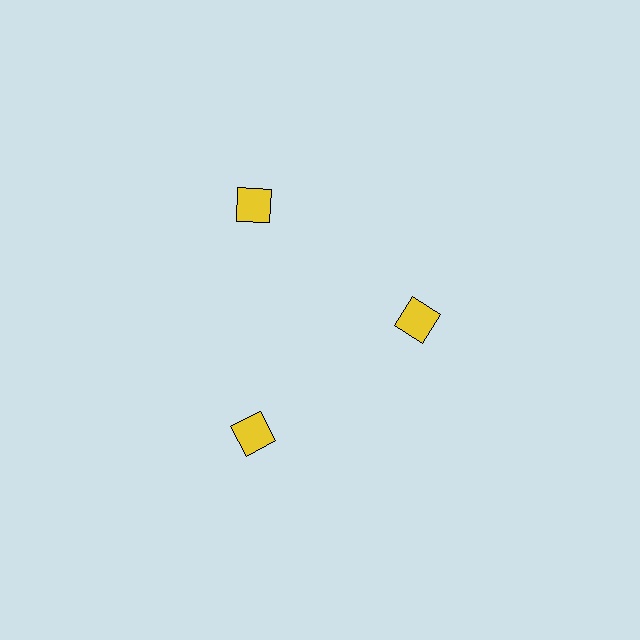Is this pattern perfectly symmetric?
No. The 3 yellow squares are arranged in a ring, but one element near the 3 o'clock position is pulled inward toward the center, breaking the 3-fold rotational symmetry.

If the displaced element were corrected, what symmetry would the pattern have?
It would have 3-fold rotational symmetry — the pattern would map onto itself every 120 degrees.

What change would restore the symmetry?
The symmetry would be restored by moving it outward, back onto the ring so that all 3 squares sit at equal angles and equal distance from the center.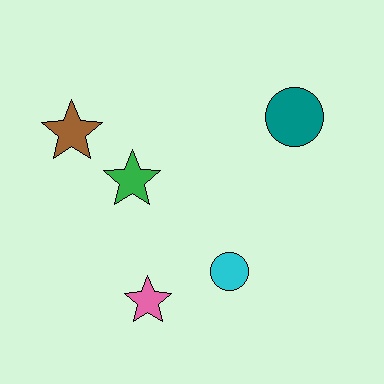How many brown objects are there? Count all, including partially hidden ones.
There is 1 brown object.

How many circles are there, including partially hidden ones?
There are 2 circles.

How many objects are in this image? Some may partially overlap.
There are 5 objects.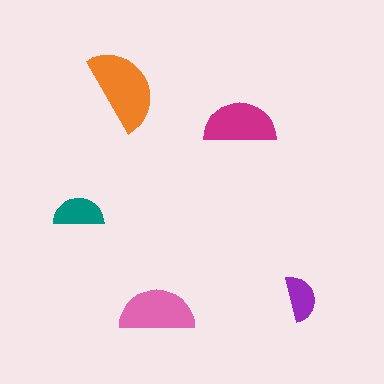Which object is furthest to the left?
The teal semicircle is leftmost.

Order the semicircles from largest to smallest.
the orange one, the pink one, the magenta one, the teal one, the purple one.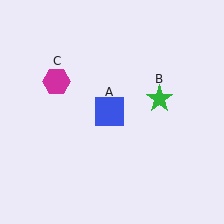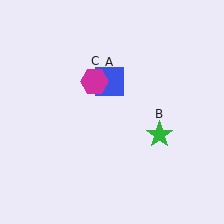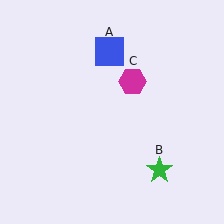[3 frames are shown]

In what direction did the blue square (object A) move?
The blue square (object A) moved up.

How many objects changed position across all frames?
3 objects changed position: blue square (object A), green star (object B), magenta hexagon (object C).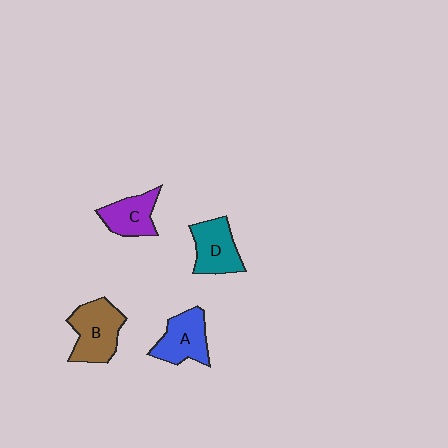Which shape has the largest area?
Shape B (brown).